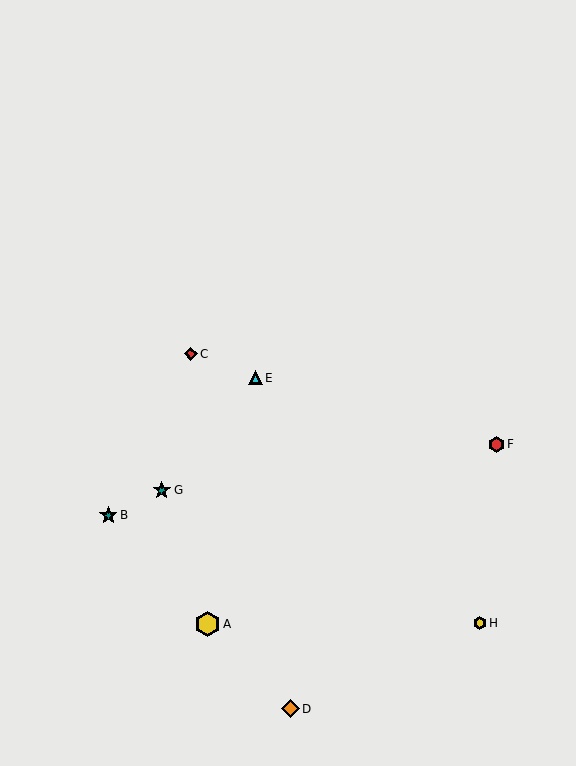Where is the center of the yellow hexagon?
The center of the yellow hexagon is at (207, 624).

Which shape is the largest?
The yellow hexagon (labeled A) is the largest.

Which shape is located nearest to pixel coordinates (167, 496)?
The teal star (labeled G) at (162, 490) is nearest to that location.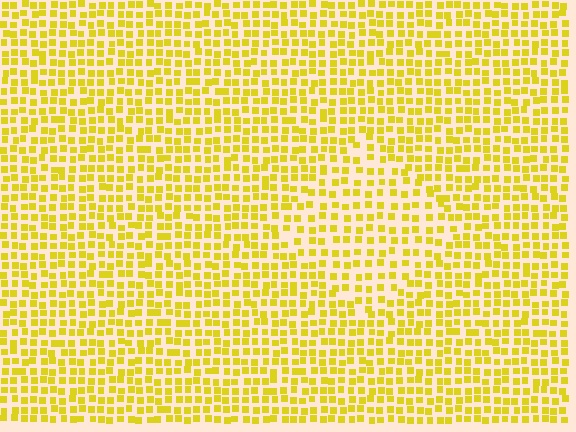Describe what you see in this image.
The image contains small yellow elements arranged at two different densities. A diamond-shaped region is visible where the elements are less densely packed than the surrounding area.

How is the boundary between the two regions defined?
The boundary is defined by a change in element density (approximately 1.5x ratio). All elements are the same color, size, and shape.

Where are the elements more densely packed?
The elements are more densely packed outside the diamond boundary.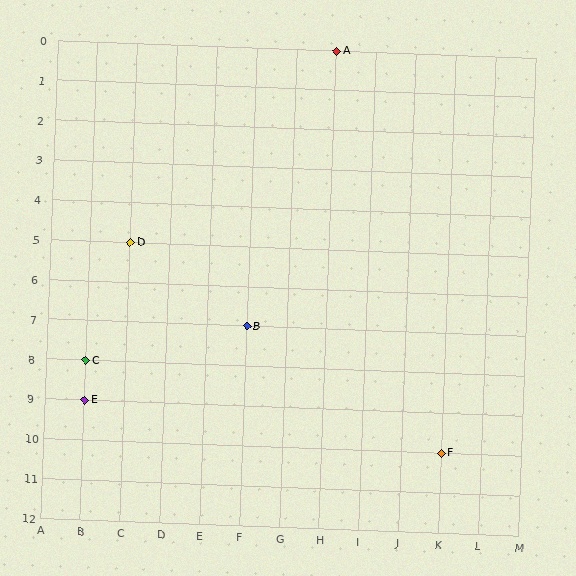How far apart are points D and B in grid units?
Points D and B are 3 columns and 2 rows apart (about 3.6 grid units diagonally).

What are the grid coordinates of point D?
Point D is at grid coordinates (C, 5).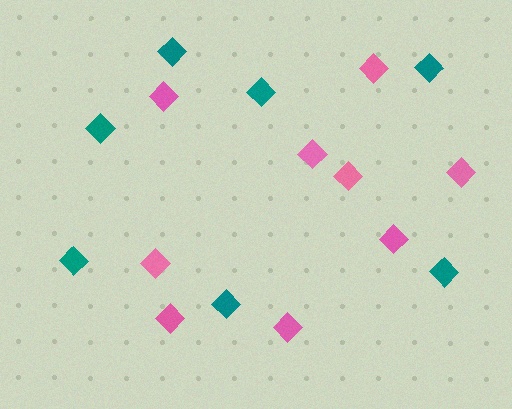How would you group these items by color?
There are 2 groups: one group of pink diamonds (9) and one group of teal diamonds (7).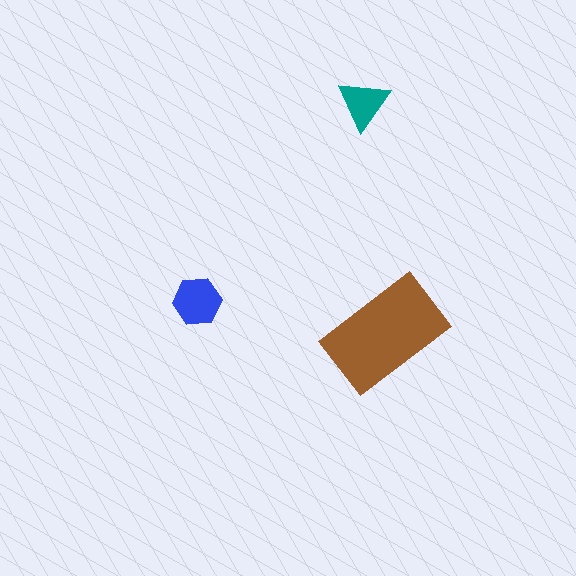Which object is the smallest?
The teal triangle.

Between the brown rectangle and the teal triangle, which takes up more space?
The brown rectangle.